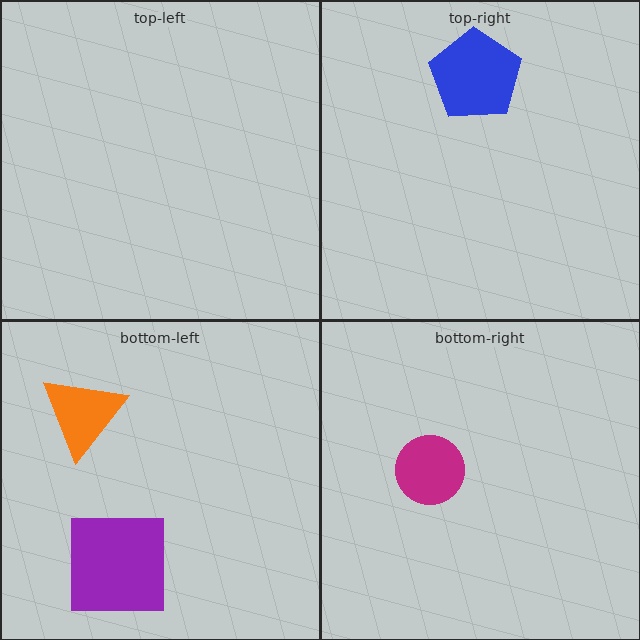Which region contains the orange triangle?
The bottom-left region.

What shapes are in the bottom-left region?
The purple square, the orange triangle.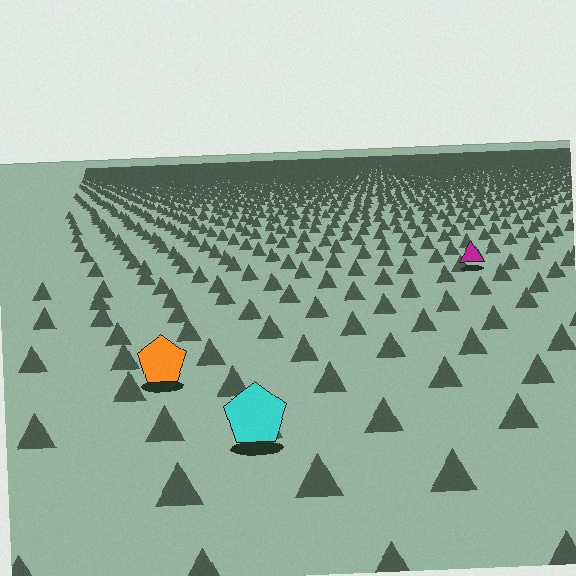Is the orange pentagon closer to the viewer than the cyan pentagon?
No. The cyan pentagon is closer — you can tell from the texture gradient: the ground texture is coarser near it.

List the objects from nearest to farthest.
From nearest to farthest: the cyan pentagon, the orange pentagon, the magenta triangle.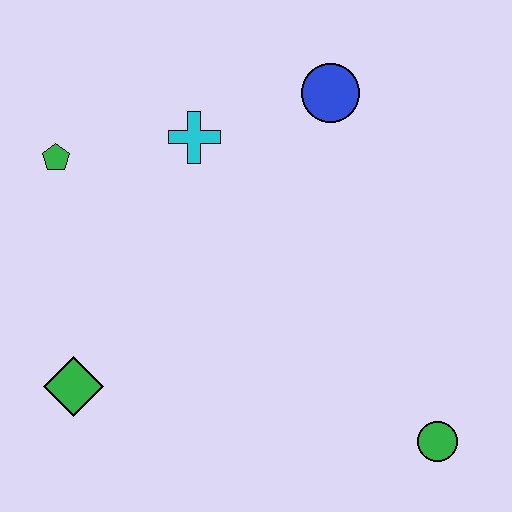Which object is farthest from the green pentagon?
The green circle is farthest from the green pentagon.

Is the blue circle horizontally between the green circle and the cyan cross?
Yes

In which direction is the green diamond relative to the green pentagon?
The green diamond is below the green pentagon.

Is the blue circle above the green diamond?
Yes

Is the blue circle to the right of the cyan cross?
Yes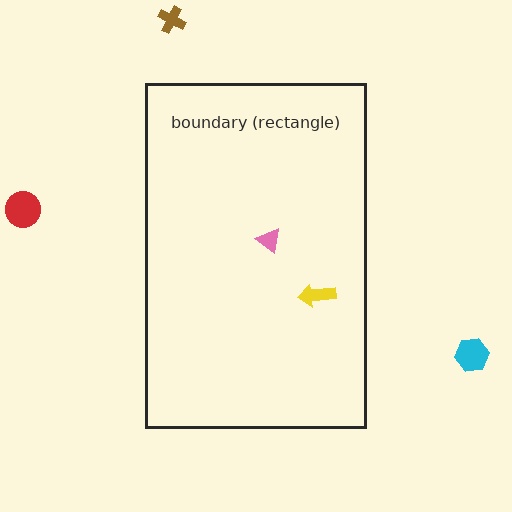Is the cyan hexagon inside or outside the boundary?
Outside.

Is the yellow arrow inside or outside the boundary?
Inside.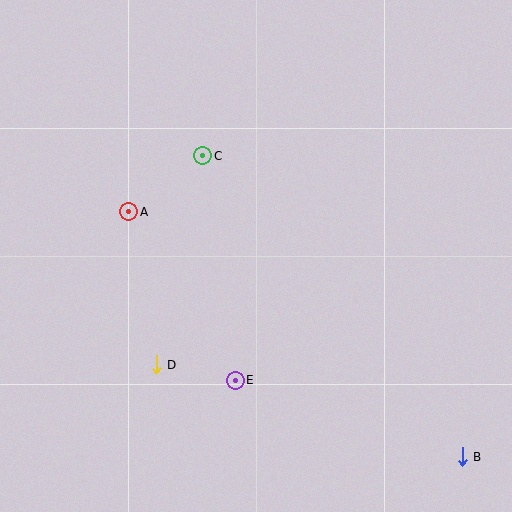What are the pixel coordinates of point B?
Point B is at (462, 457).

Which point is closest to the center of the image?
Point C at (203, 156) is closest to the center.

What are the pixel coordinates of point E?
Point E is at (235, 380).